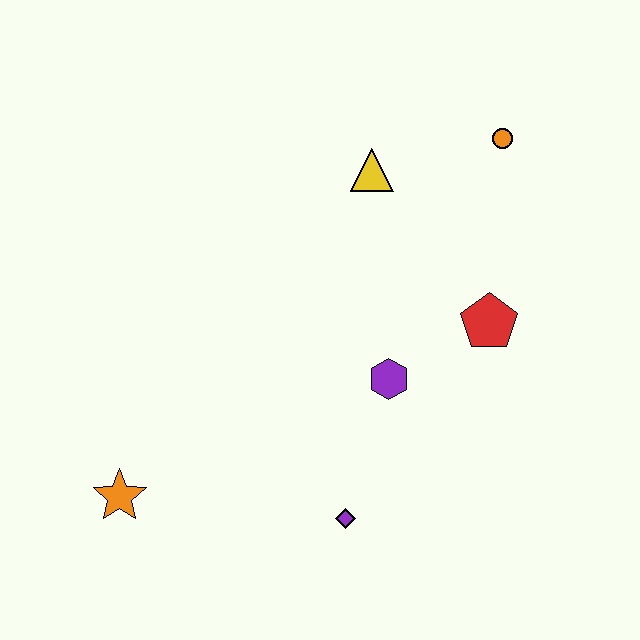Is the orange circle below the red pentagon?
No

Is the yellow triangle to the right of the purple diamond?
Yes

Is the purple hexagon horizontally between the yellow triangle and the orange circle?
Yes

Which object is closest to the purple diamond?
The purple hexagon is closest to the purple diamond.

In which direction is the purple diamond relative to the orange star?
The purple diamond is to the right of the orange star.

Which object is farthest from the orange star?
The orange circle is farthest from the orange star.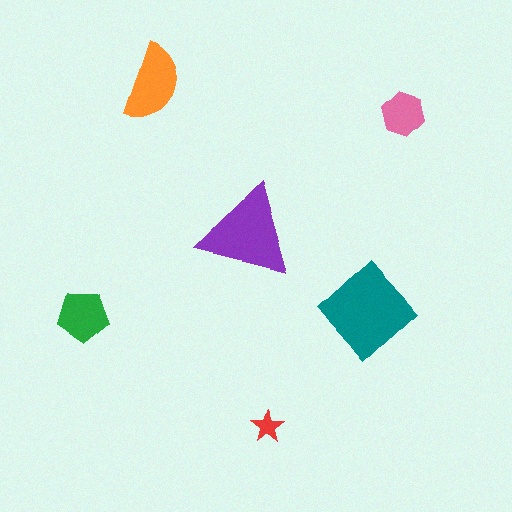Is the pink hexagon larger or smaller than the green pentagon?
Smaller.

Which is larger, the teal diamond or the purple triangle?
The teal diamond.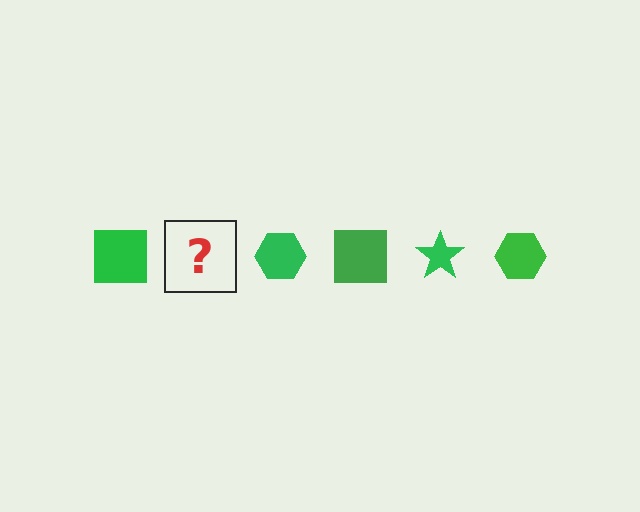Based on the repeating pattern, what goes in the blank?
The blank should be a green star.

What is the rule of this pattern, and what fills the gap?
The rule is that the pattern cycles through square, star, hexagon shapes in green. The gap should be filled with a green star.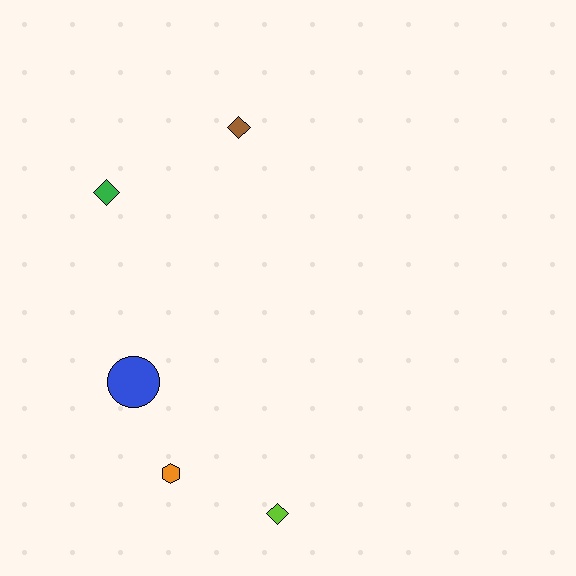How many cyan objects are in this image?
There are no cyan objects.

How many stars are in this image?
There are no stars.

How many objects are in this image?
There are 5 objects.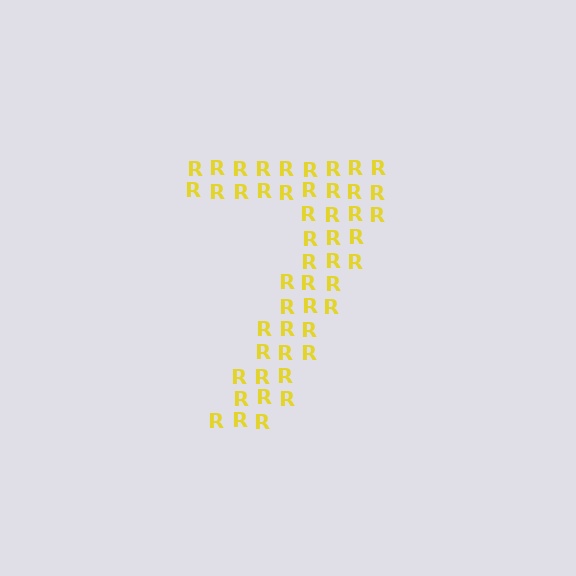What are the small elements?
The small elements are letter R's.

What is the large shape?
The large shape is the digit 7.